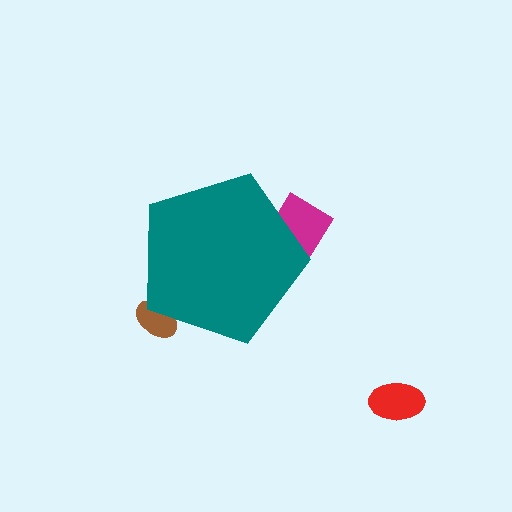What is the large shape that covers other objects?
A teal pentagon.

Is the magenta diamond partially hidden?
Yes, the magenta diamond is partially hidden behind the teal pentagon.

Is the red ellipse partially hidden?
No, the red ellipse is fully visible.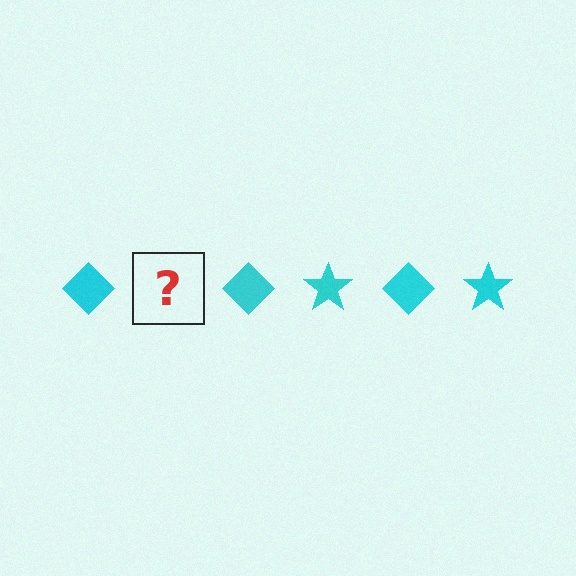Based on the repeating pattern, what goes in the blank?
The blank should be a cyan star.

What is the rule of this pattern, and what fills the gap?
The rule is that the pattern cycles through diamond, star shapes in cyan. The gap should be filled with a cyan star.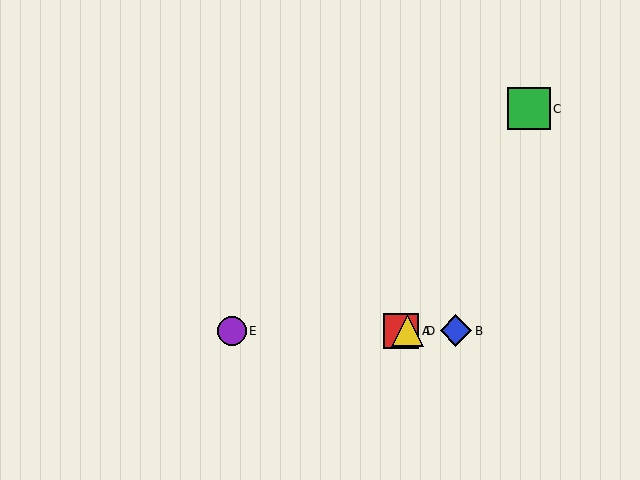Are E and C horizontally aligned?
No, E is at y≈331 and C is at y≈109.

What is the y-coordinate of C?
Object C is at y≈109.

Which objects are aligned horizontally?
Objects A, B, D, E are aligned horizontally.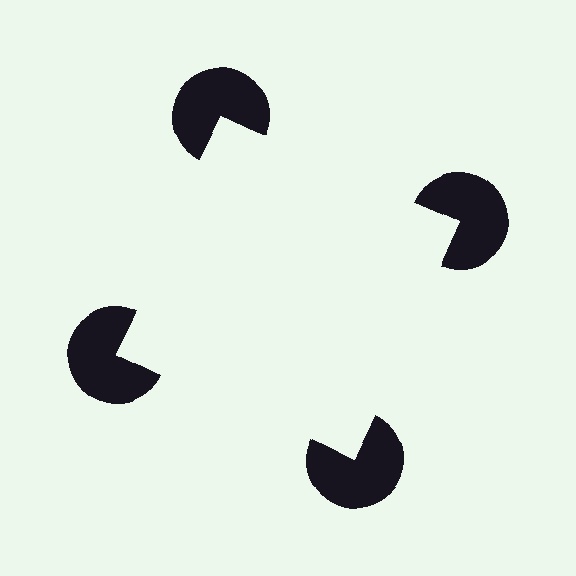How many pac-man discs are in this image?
There are 4 — one at each vertex of the illusory square.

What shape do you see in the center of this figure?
An illusory square — its edges are inferred from the aligned wedge cuts in the pac-man discs, not physically drawn.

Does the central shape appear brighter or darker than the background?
It typically appears slightly brighter than the background, even though no actual brightness change is drawn.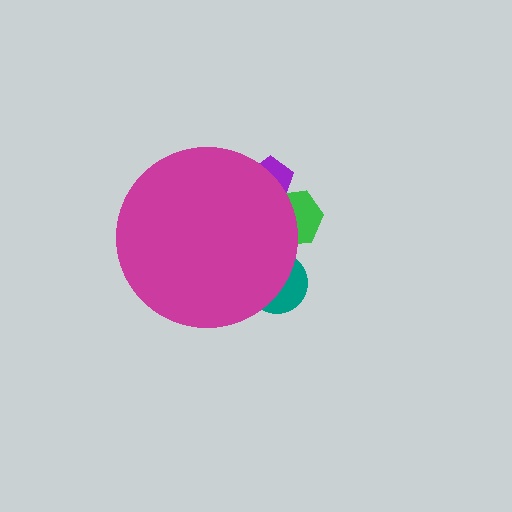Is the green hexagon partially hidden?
Yes, the green hexagon is partially hidden behind the magenta circle.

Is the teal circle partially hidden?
Yes, the teal circle is partially hidden behind the magenta circle.